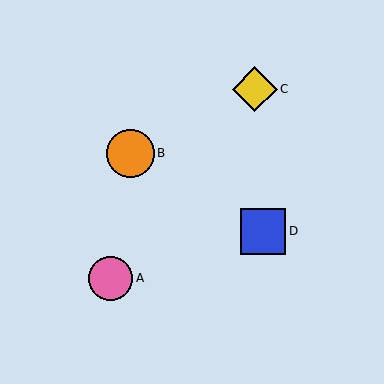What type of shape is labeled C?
Shape C is a yellow diamond.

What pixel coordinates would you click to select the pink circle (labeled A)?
Click at (110, 278) to select the pink circle A.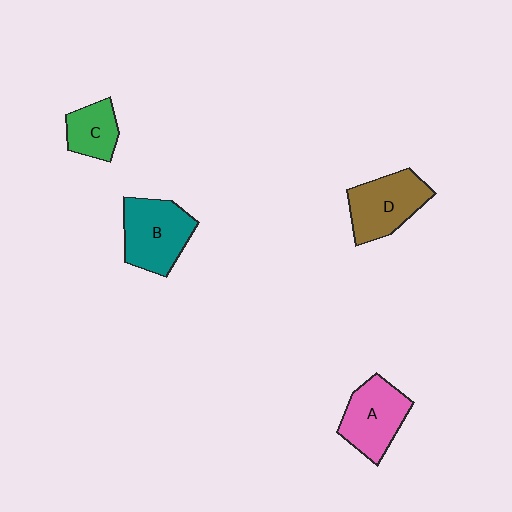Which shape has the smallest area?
Shape C (green).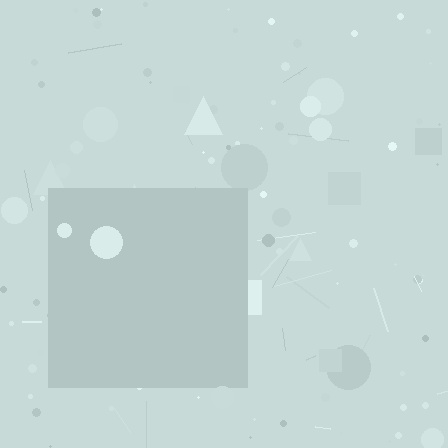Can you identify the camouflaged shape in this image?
The camouflaged shape is a square.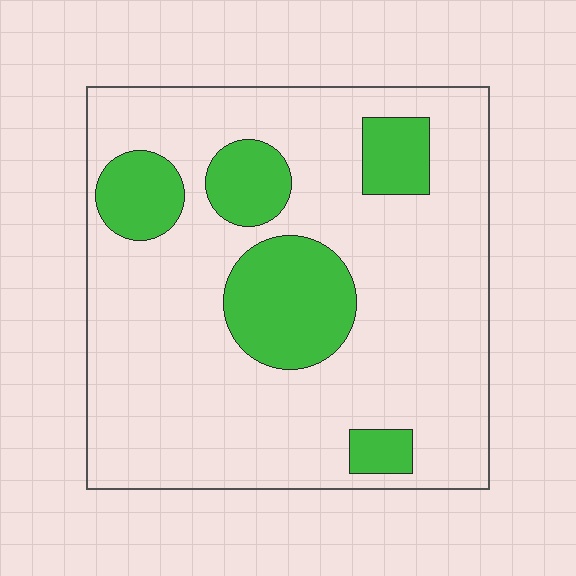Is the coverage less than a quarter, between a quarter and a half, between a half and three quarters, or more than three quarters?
Less than a quarter.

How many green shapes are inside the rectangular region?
5.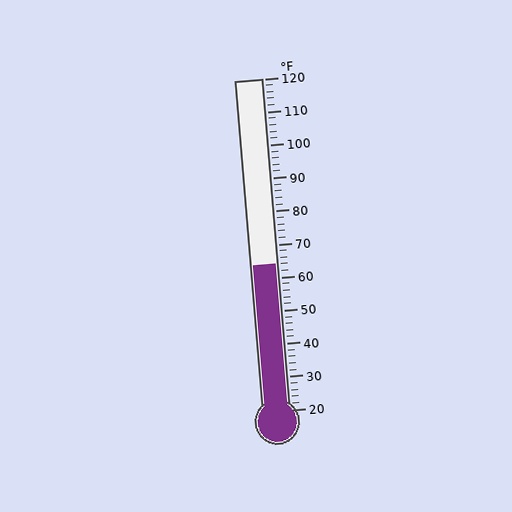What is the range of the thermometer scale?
The thermometer scale ranges from 20°F to 120°F.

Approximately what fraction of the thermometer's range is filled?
The thermometer is filled to approximately 45% of its range.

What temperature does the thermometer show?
The thermometer shows approximately 64°F.